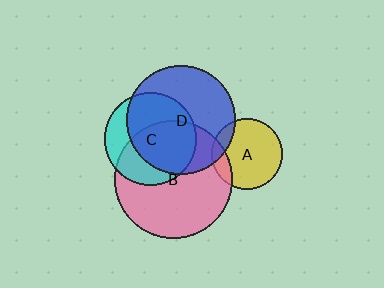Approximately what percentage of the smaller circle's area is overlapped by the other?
Approximately 15%.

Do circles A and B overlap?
Yes.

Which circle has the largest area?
Circle B (pink).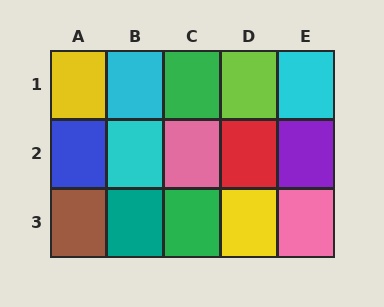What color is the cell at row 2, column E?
Purple.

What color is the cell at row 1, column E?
Cyan.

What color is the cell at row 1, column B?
Cyan.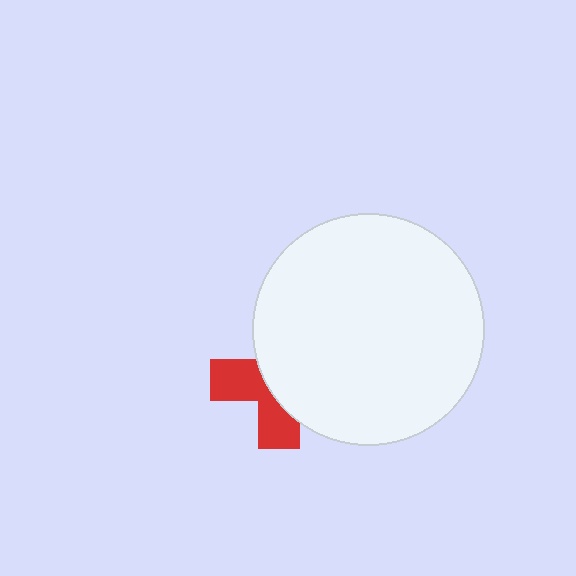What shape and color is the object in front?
The object in front is a white circle.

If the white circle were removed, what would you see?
You would see the complete red cross.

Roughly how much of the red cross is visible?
A small part of it is visible (roughly 41%).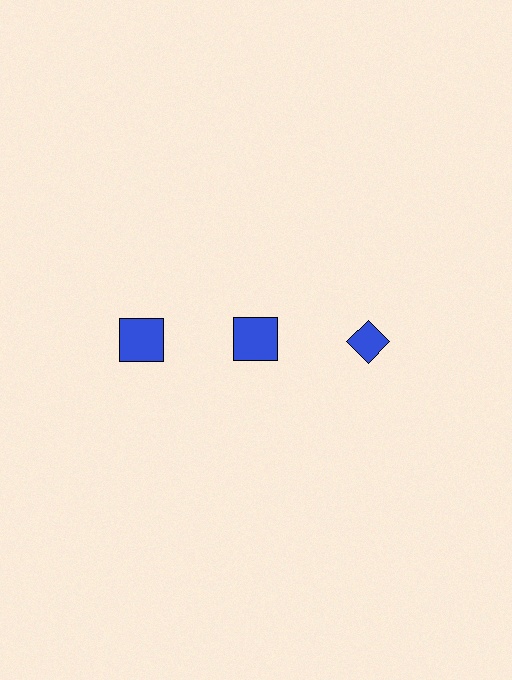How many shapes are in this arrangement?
There are 3 shapes arranged in a grid pattern.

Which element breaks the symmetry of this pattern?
The blue diamond in the top row, center column breaks the symmetry. All other shapes are blue squares.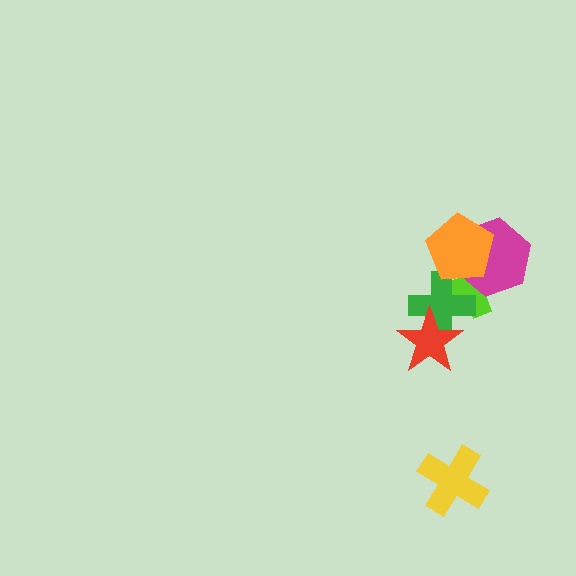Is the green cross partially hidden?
Yes, it is partially covered by another shape.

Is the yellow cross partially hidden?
No, no other shape covers it.